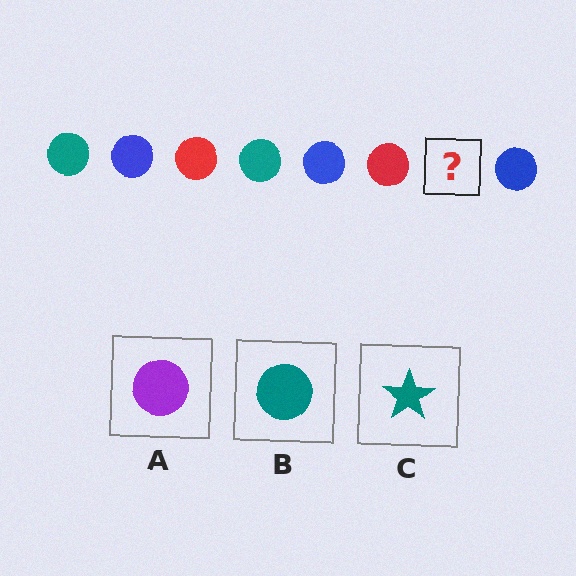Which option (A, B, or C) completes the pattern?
B.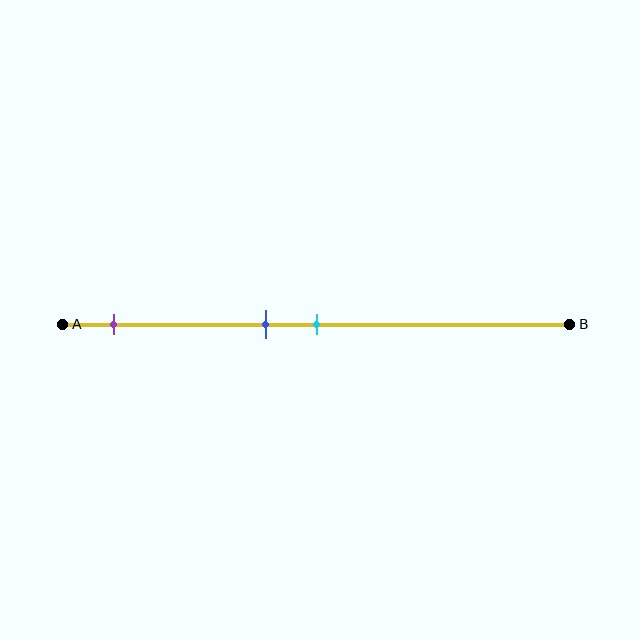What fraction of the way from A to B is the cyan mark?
The cyan mark is approximately 50% (0.5) of the way from A to B.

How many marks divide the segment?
There are 3 marks dividing the segment.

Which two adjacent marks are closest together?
The blue and cyan marks are the closest adjacent pair.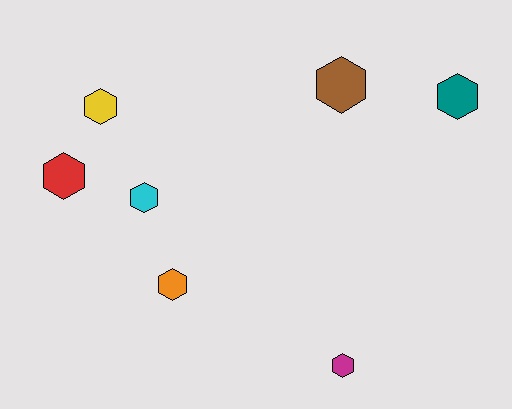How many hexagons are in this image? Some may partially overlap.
There are 7 hexagons.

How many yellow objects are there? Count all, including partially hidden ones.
There is 1 yellow object.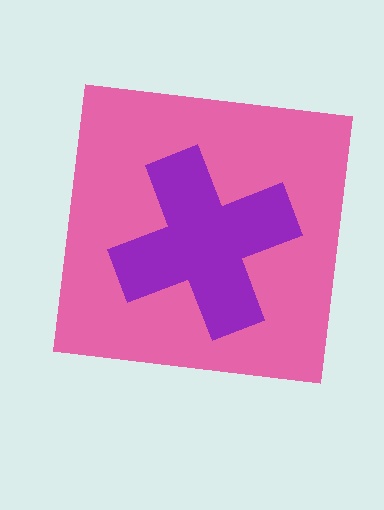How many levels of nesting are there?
2.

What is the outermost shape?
The pink square.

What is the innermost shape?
The purple cross.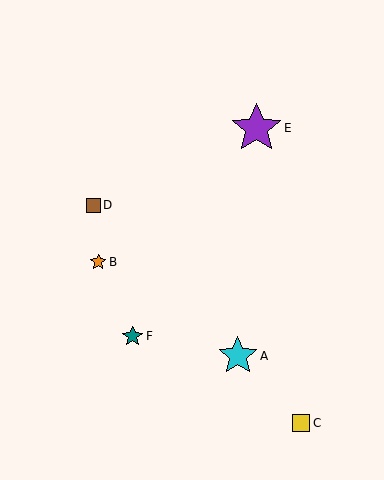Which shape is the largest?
The purple star (labeled E) is the largest.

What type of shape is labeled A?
Shape A is a cyan star.